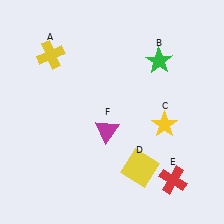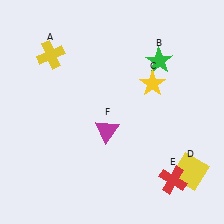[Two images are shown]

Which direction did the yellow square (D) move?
The yellow square (D) moved right.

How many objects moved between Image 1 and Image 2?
2 objects moved between the two images.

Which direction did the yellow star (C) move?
The yellow star (C) moved up.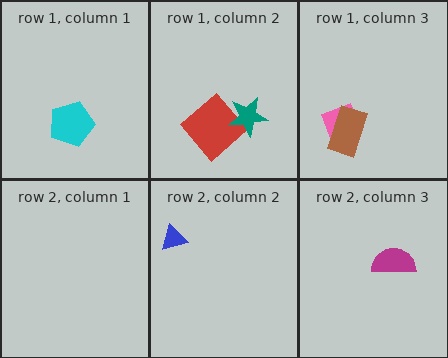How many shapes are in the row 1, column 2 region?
2.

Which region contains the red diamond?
The row 1, column 2 region.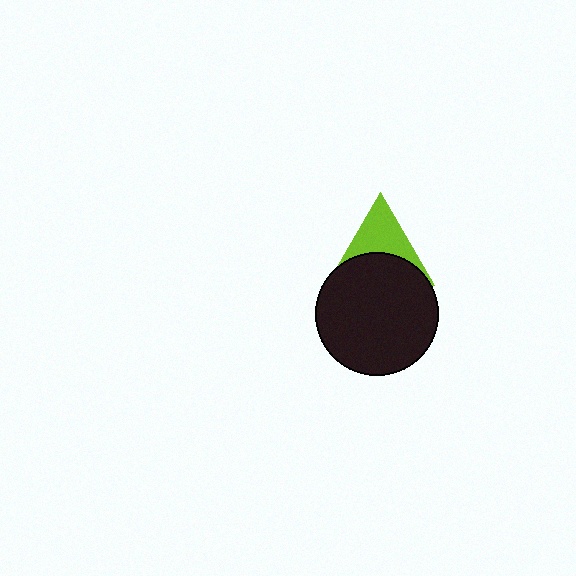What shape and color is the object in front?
The object in front is a black circle.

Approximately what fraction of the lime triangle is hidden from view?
Roughly 50% of the lime triangle is hidden behind the black circle.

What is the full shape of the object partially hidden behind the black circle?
The partially hidden object is a lime triangle.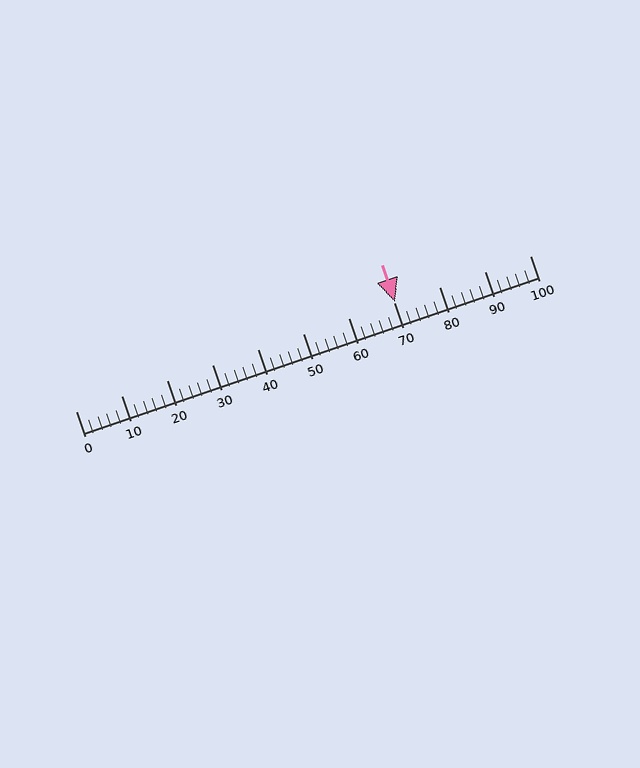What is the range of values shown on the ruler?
The ruler shows values from 0 to 100.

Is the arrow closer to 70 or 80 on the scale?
The arrow is closer to 70.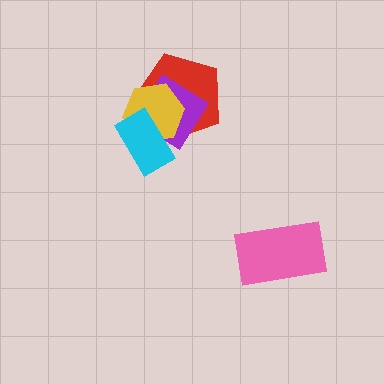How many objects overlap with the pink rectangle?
0 objects overlap with the pink rectangle.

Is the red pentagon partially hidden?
Yes, it is partially covered by another shape.